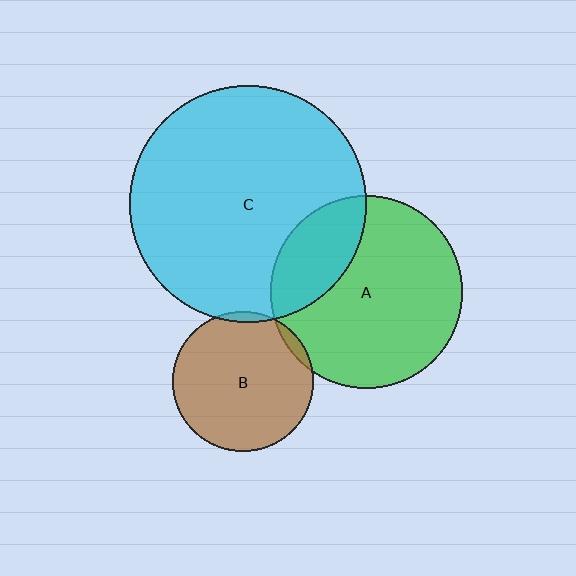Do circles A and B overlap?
Yes.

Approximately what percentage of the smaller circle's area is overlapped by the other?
Approximately 5%.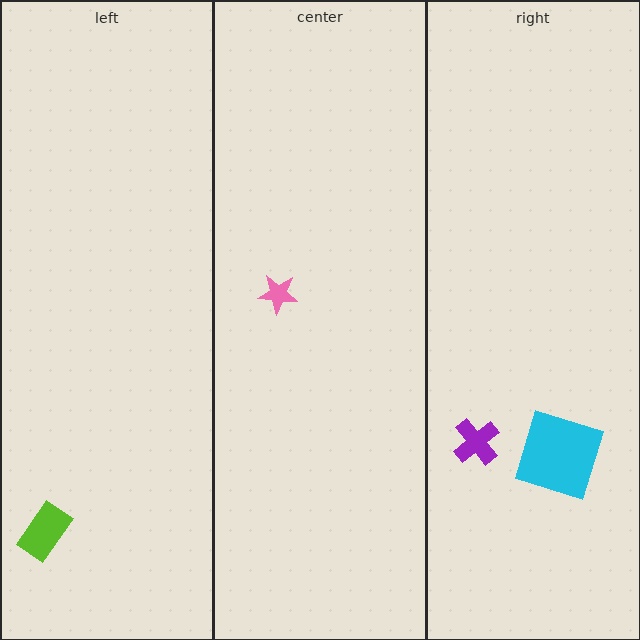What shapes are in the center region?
The pink star.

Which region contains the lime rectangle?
The left region.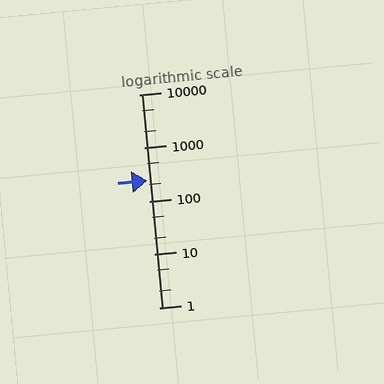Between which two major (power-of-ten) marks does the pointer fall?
The pointer is between 100 and 1000.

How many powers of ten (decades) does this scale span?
The scale spans 4 decades, from 1 to 10000.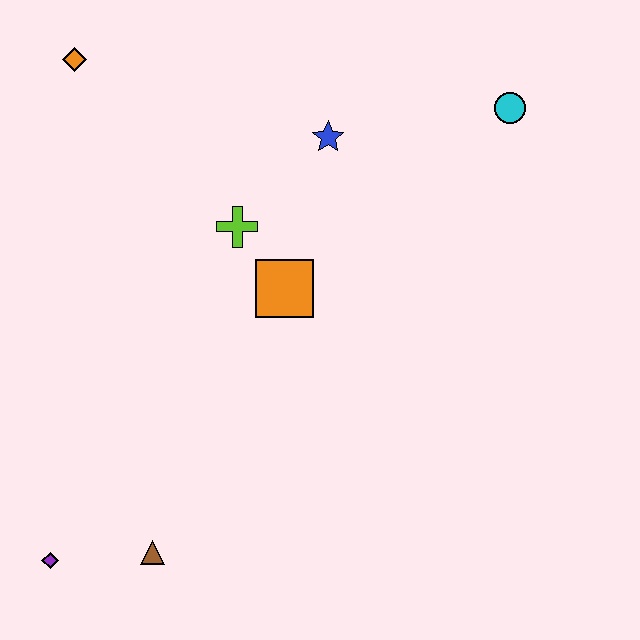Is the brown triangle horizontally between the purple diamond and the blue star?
Yes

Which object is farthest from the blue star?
The purple diamond is farthest from the blue star.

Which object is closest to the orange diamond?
The lime cross is closest to the orange diamond.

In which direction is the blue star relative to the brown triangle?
The blue star is above the brown triangle.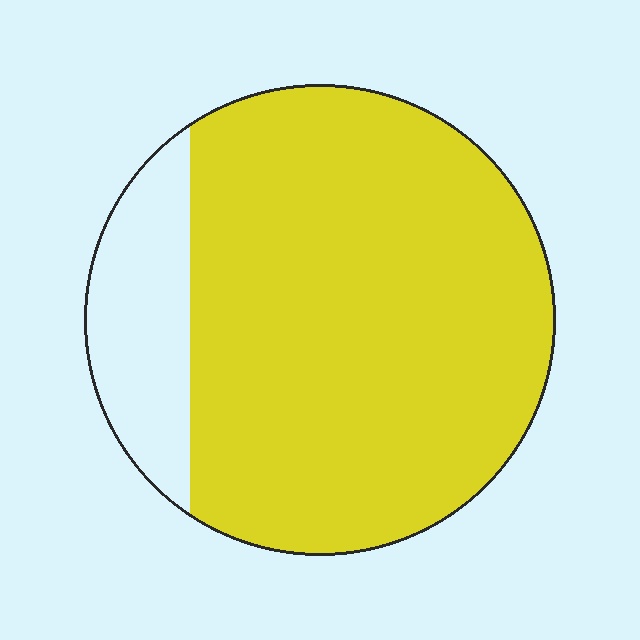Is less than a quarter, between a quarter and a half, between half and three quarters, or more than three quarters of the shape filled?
More than three quarters.